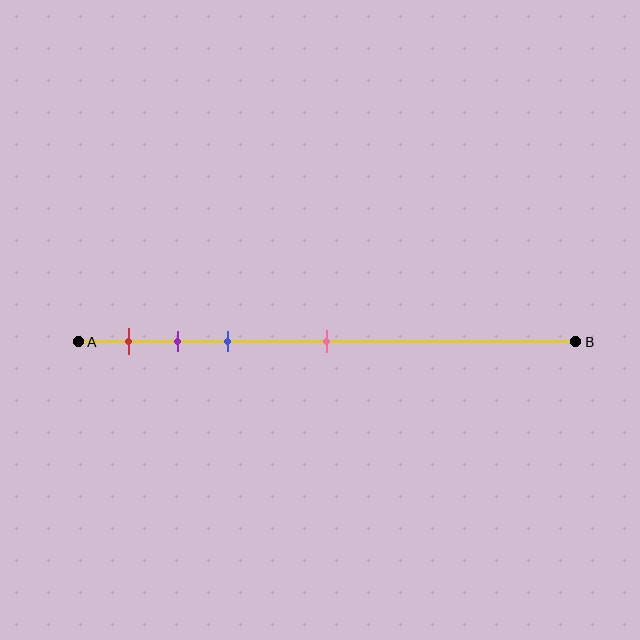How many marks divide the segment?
There are 4 marks dividing the segment.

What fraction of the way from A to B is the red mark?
The red mark is approximately 10% (0.1) of the way from A to B.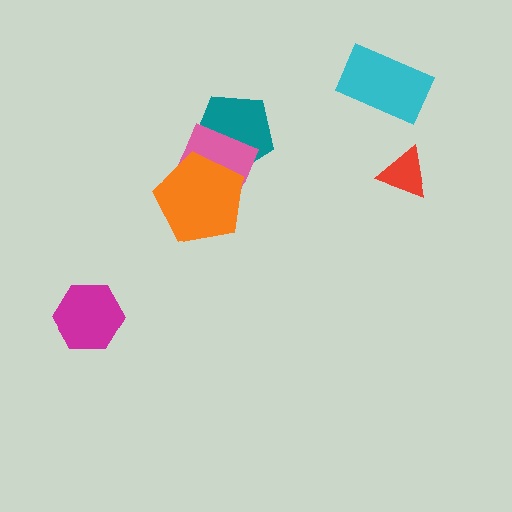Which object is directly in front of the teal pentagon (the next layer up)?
The pink diamond is directly in front of the teal pentagon.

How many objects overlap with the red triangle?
0 objects overlap with the red triangle.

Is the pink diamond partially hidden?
Yes, it is partially covered by another shape.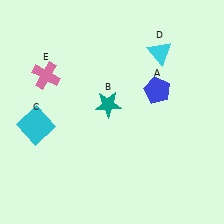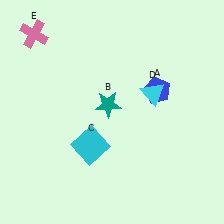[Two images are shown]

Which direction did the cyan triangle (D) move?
The cyan triangle (D) moved down.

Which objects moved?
The objects that moved are: the cyan square (C), the cyan triangle (D), the pink cross (E).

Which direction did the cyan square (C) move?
The cyan square (C) moved right.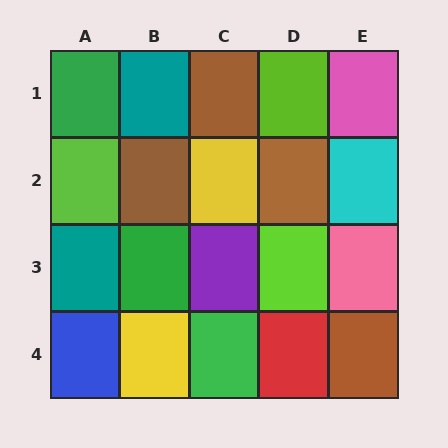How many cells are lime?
3 cells are lime.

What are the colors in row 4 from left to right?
Blue, yellow, green, red, brown.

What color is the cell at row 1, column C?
Brown.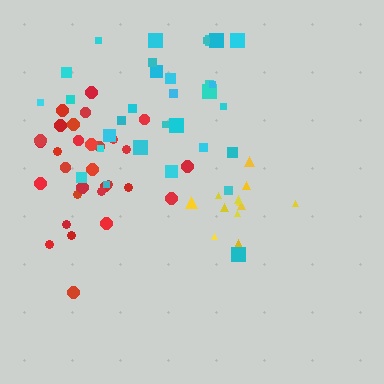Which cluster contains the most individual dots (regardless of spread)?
Cyan (33).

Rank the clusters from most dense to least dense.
yellow, red, cyan.